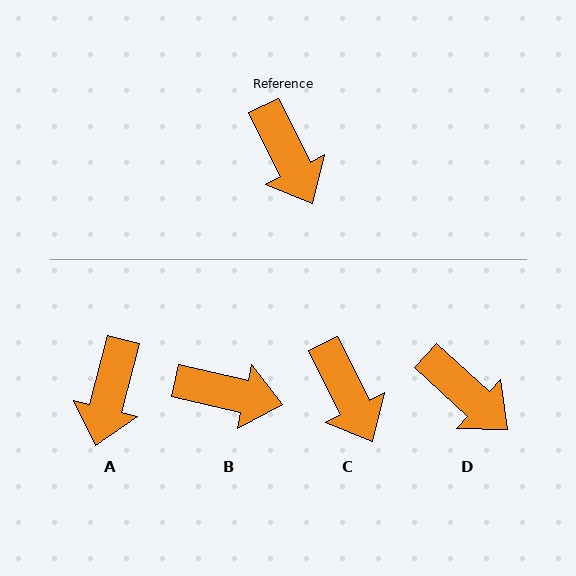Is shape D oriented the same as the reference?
No, it is off by about 21 degrees.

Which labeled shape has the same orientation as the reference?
C.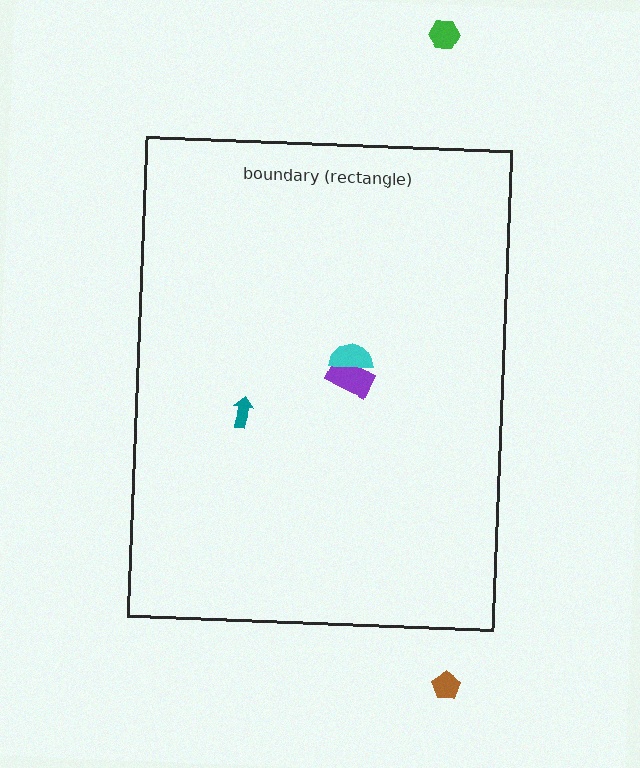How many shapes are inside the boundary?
3 inside, 2 outside.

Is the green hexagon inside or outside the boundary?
Outside.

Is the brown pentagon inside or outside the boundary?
Outside.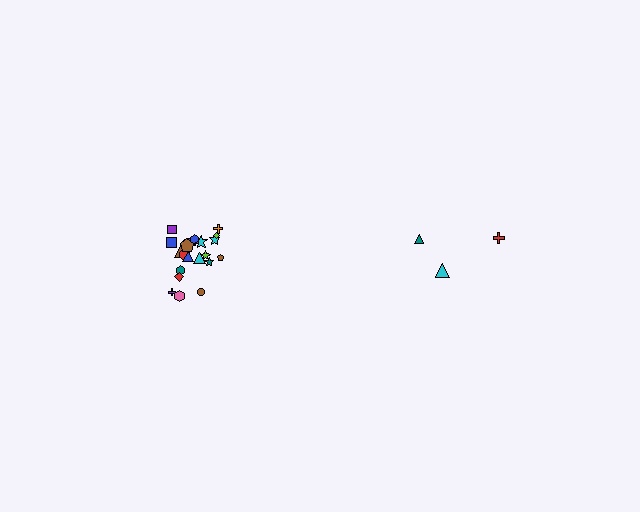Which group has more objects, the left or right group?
The left group.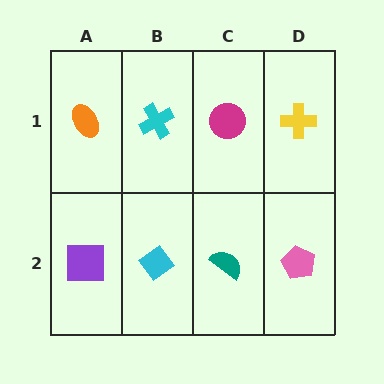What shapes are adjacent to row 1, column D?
A pink pentagon (row 2, column D), a magenta circle (row 1, column C).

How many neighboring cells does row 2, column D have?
2.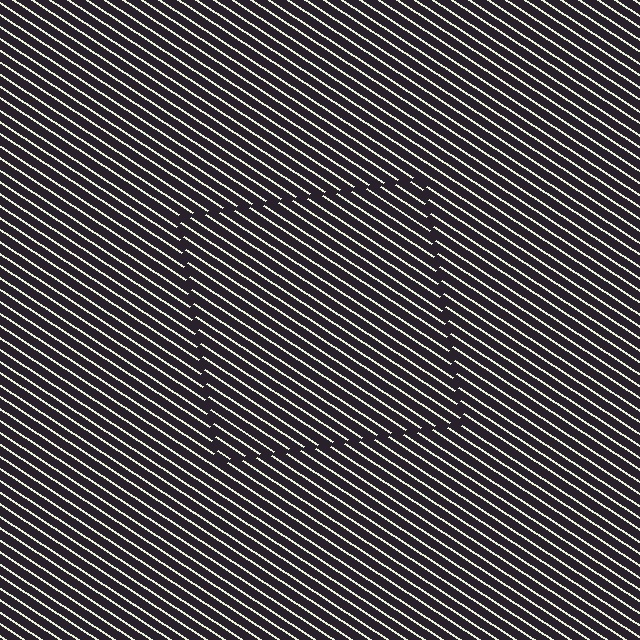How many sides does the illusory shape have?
4 sides — the line-ends trace a square.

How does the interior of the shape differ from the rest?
The interior of the shape contains the same grating, shifted by half a period — the contour is defined by the phase discontinuity where line-ends from the inner and outer gratings abut.